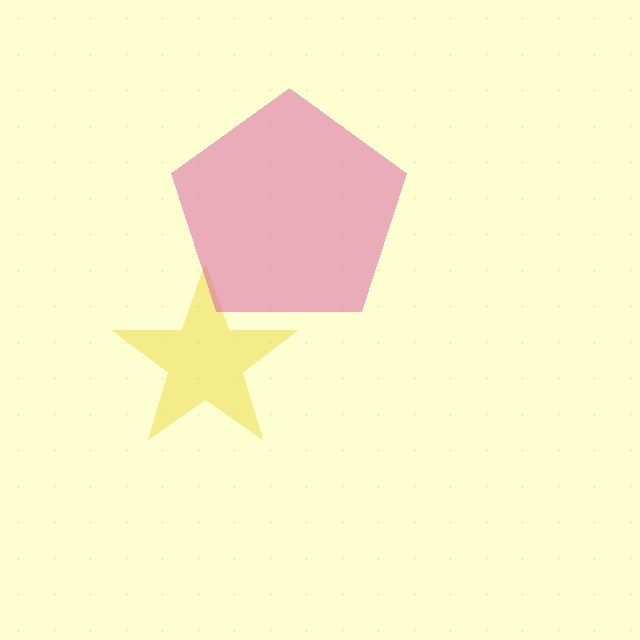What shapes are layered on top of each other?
The layered shapes are: a yellow star, a pink pentagon.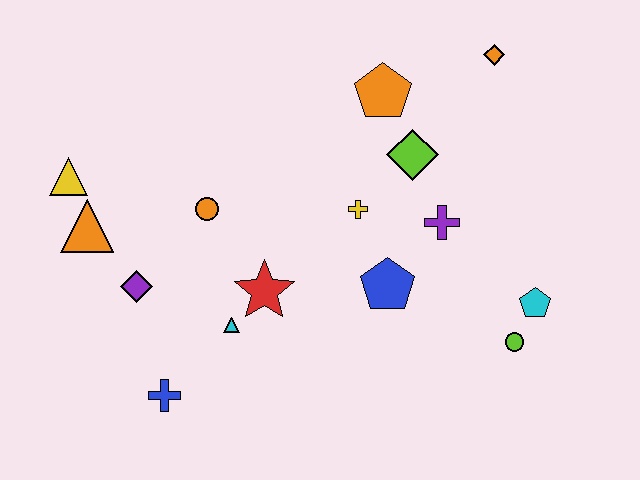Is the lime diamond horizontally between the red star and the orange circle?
No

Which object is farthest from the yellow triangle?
The cyan pentagon is farthest from the yellow triangle.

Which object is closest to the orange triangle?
The yellow triangle is closest to the orange triangle.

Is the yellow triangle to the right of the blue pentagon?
No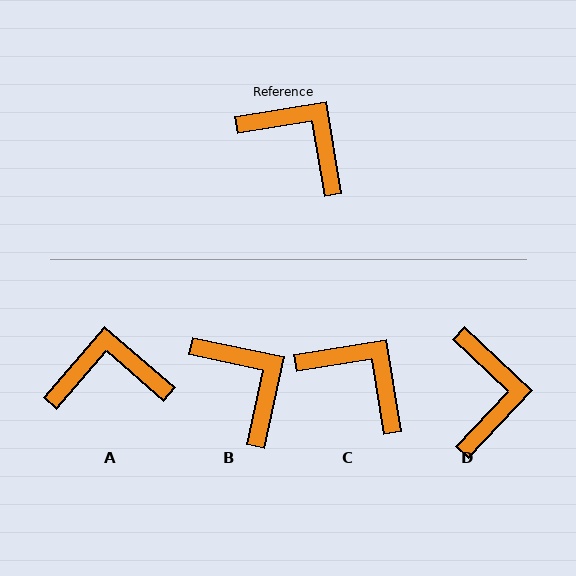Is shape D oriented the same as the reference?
No, it is off by about 52 degrees.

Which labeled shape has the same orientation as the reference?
C.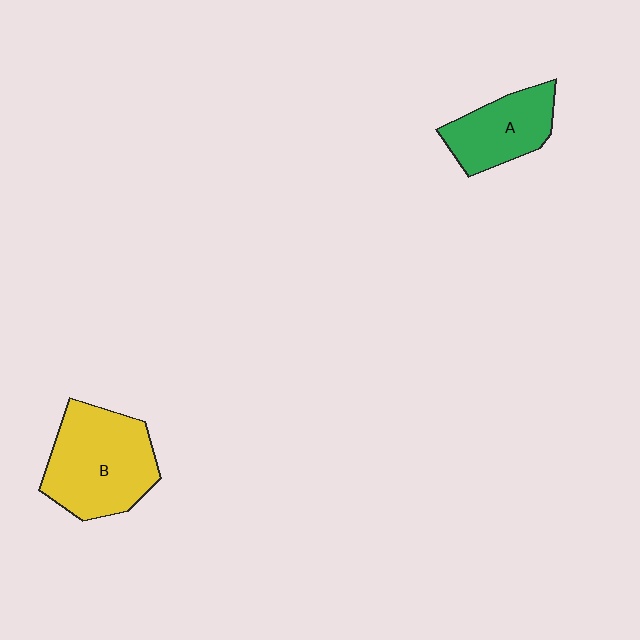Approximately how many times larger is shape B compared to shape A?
Approximately 1.6 times.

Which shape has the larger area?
Shape B (yellow).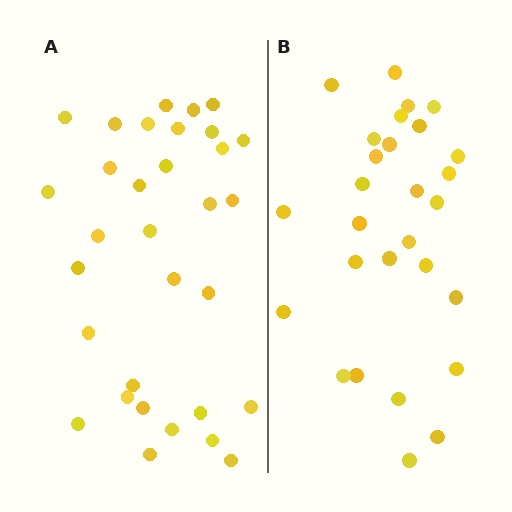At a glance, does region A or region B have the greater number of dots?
Region A (the left region) has more dots.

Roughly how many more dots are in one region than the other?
Region A has about 4 more dots than region B.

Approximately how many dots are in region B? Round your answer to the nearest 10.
About 30 dots. (The exact count is 28, which rounds to 30.)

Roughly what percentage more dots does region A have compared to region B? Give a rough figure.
About 15% more.